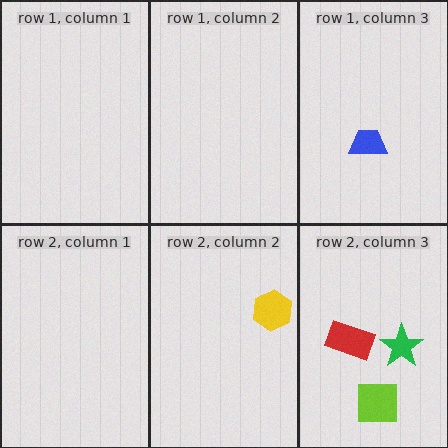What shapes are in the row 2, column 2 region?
The yellow hexagon.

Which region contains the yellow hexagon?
The row 2, column 2 region.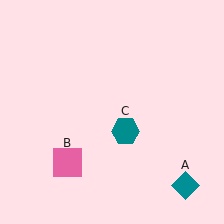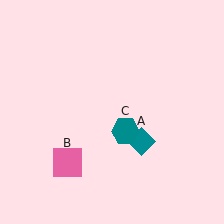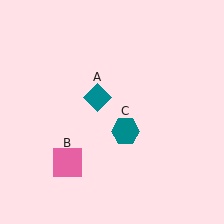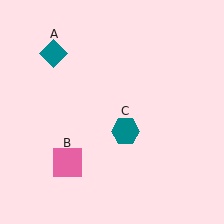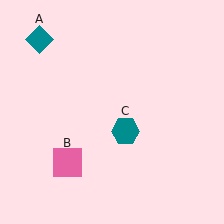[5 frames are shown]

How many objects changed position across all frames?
1 object changed position: teal diamond (object A).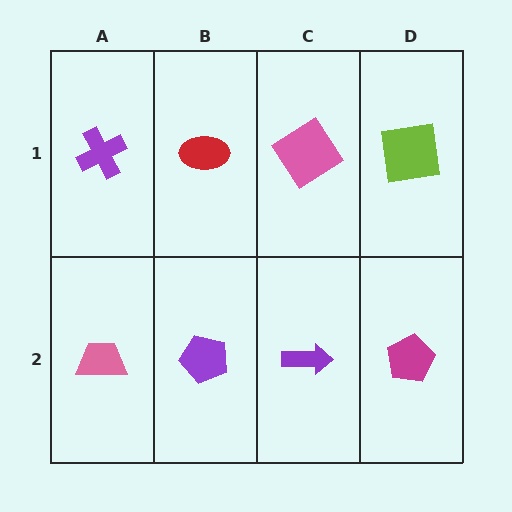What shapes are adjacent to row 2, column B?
A red ellipse (row 1, column B), a pink trapezoid (row 2, column A), a purple arrow (row 2, column C).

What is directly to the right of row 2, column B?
A purple arrow.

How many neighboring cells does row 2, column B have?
3.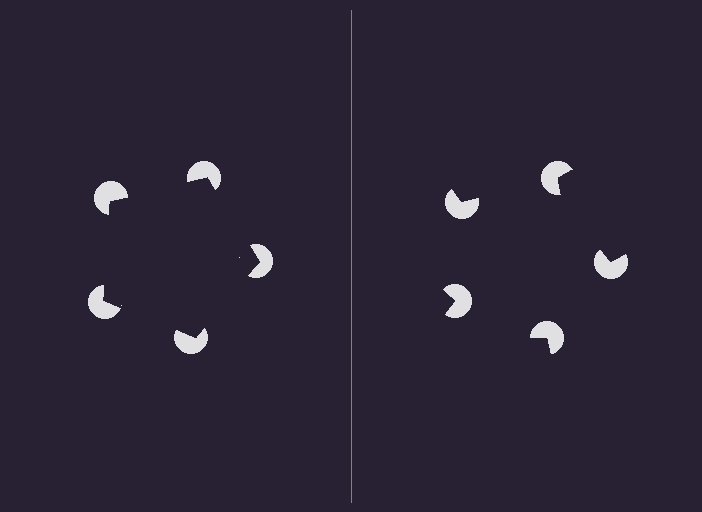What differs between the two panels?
The pac-man discs are positioned identically on both sides; only the wedge orientations differ. On the left they align to a pentagon; on the right they are misaligned.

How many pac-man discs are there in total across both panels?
10 — 5 on each side.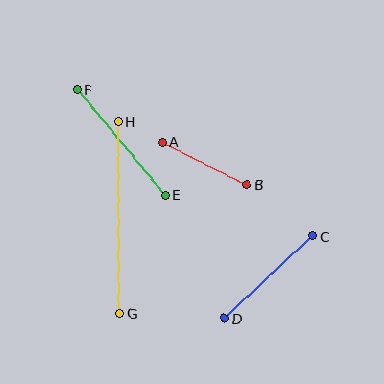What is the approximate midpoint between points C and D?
The midpoint is at approximately (269, 277) pixels.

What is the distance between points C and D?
The distance is approximately 121 pixels.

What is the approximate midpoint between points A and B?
The midpoint is at approximately (205, 163) pixels.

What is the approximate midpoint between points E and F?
The midpoint is at approximately (121, 142) pixels.